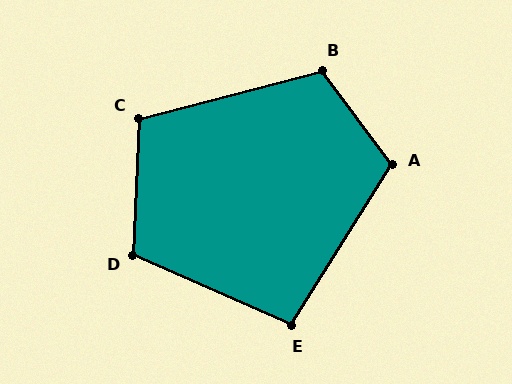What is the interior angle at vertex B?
Approximately 112 degrees (obtuse).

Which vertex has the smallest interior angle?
E, at approximately 98 degrees.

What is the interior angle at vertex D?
Approximately 111 degrees (obtuse).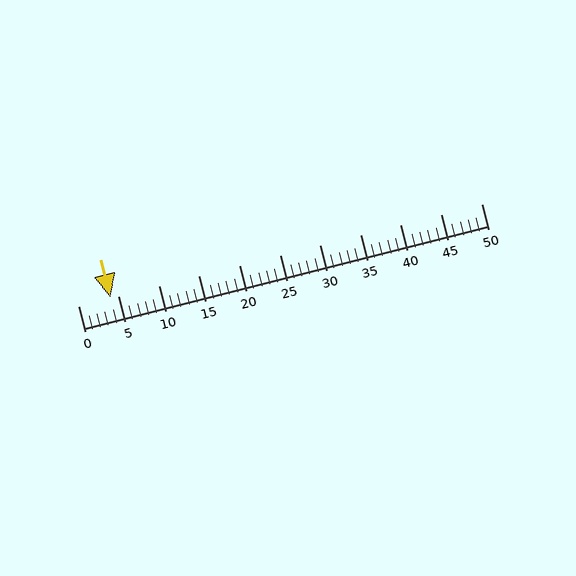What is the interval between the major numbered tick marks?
The major tick marks are spaced 5 units apart.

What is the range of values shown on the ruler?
The ruler shows values from 0 to 50.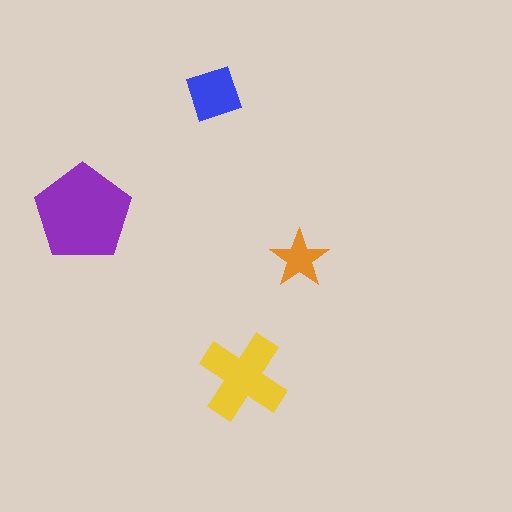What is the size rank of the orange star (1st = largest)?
4th.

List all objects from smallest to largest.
The orange star, the blue diamond, the yellow cross, the purple pentagon.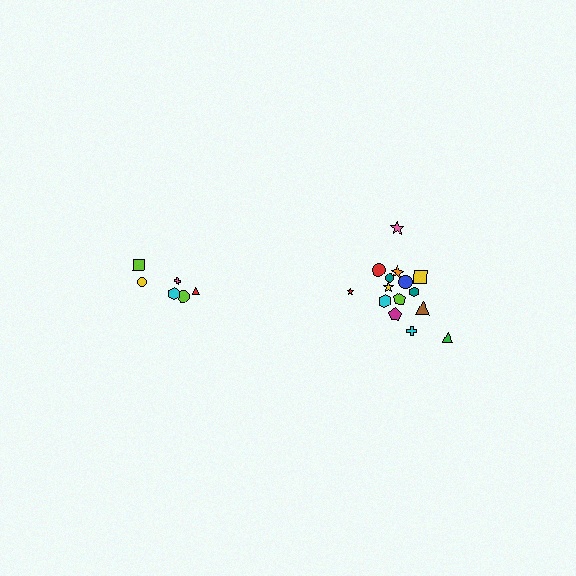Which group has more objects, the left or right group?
The right group.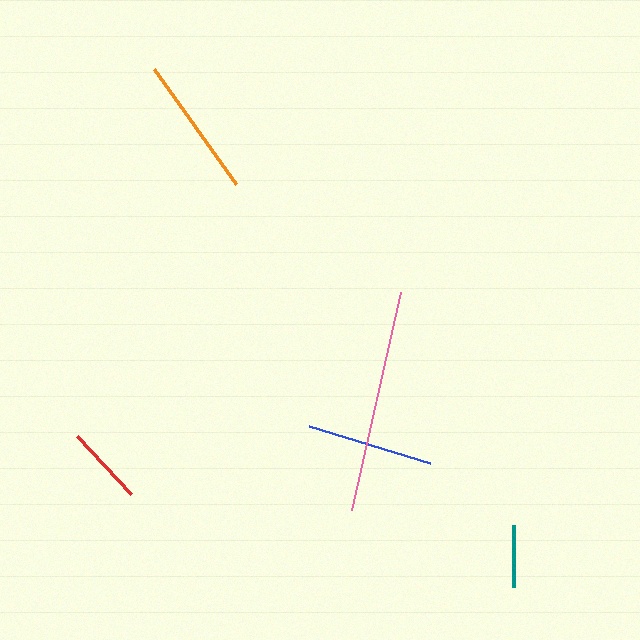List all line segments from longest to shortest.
From longest to shortest: pink, orange, blue, red, teal.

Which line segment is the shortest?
The teal line is the shortest at approximately 62 pixels.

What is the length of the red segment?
The red segment is approximately 80 pixels long.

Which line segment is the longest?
The pink line is the longest at approximately 223 pixels.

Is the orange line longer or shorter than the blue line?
The orange line is longer than the blue line.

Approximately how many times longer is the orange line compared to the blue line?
The orange line is approximately 1.1 times the length of the blue line.